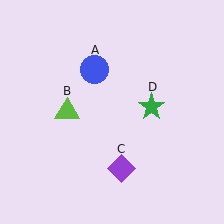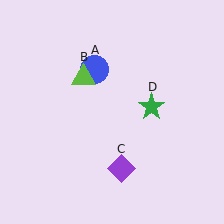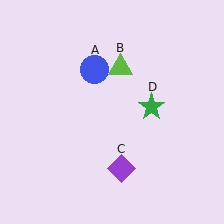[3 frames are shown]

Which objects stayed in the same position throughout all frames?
Blue circle (object A) and purple diamond (object C) and green star (object D) remained stationary.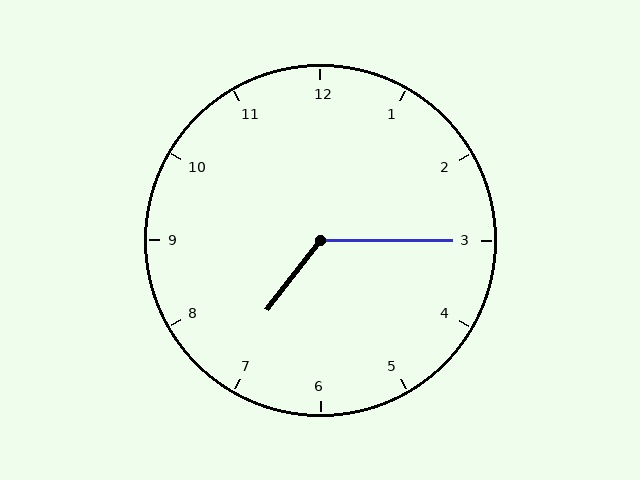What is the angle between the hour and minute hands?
Approximately 128 degrees.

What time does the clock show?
7:15.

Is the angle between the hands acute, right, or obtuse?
It is obtuse.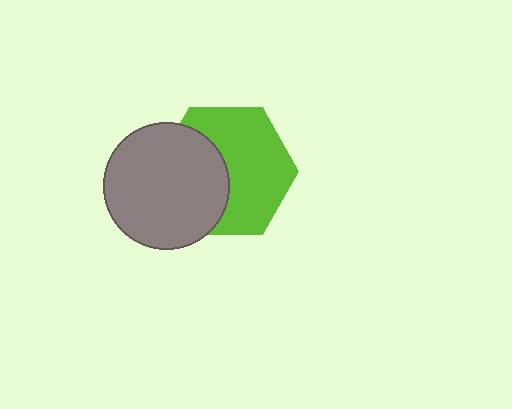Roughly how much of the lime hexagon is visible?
About half of it is visible (roughly 59%).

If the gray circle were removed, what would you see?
You would see the complete lime hexagon.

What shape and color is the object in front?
The object in front is a gray circle.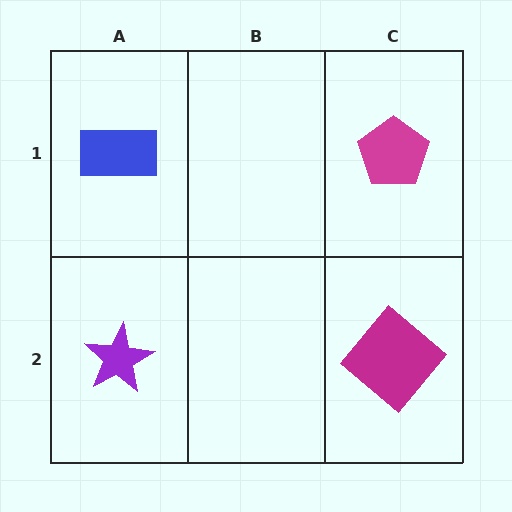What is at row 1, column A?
A blue rectangle.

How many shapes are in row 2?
2 shapes.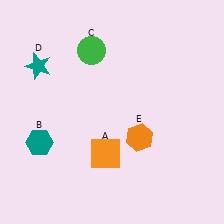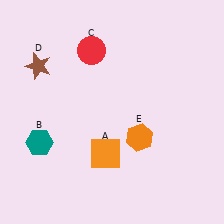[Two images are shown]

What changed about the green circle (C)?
In Image 1, C is green. In Image 2, it changed to red.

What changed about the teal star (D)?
In Image 1, D is teal. In Image 2, it changed to brown.